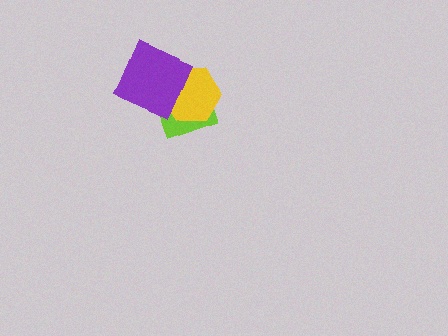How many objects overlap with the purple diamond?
2 objects overlap with the purple diamond.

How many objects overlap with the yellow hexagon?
2 objects overlap with the yellow hexagon.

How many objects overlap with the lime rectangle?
2 objects overlap with the lime rectangle.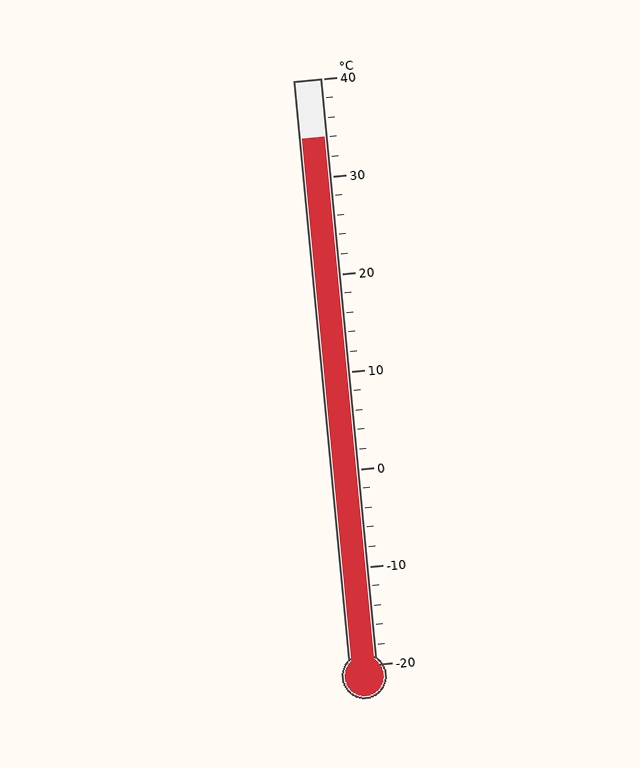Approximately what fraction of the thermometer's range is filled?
The thermometer is filled to approximately 90% of its range.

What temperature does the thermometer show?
The thermometer shows approximately 34°C.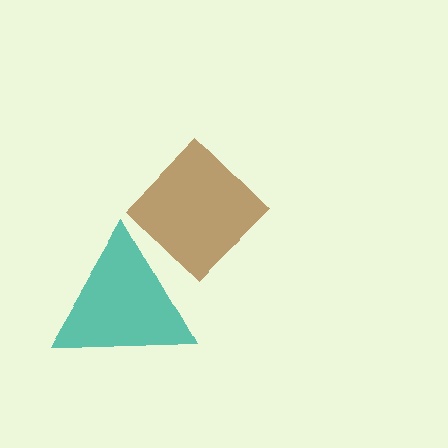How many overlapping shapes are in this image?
There are 2 overlapping shapes in the image.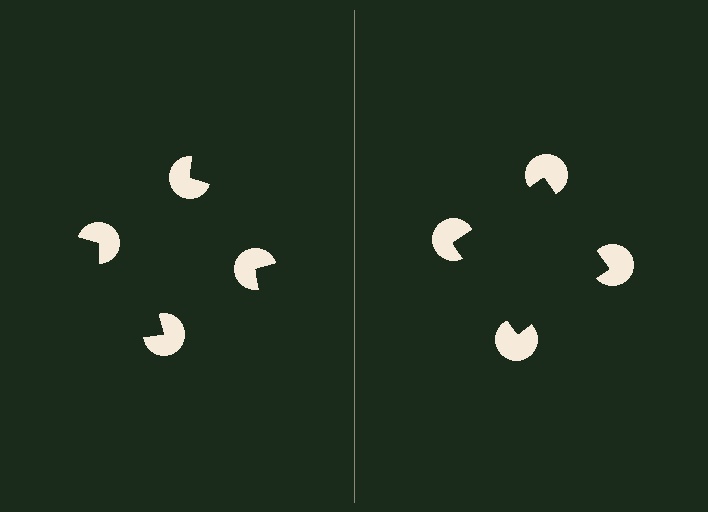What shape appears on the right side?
An illusory square.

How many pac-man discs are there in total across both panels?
8 — 4 on each side.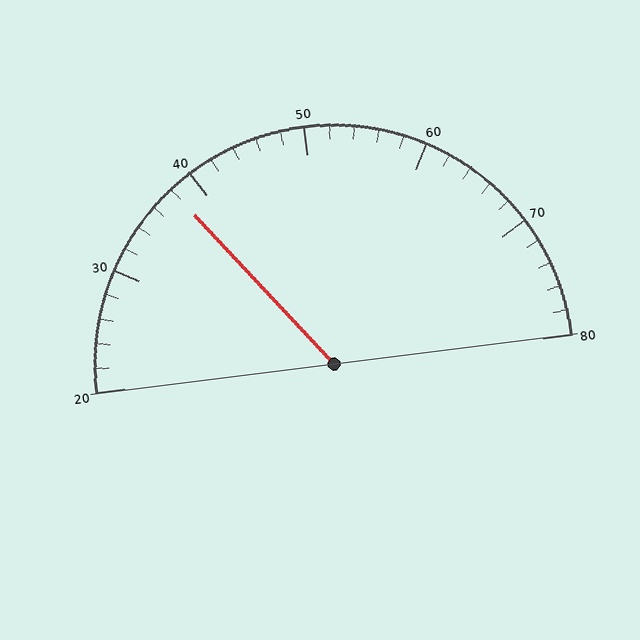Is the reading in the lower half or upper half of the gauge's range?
The reading is in the lower half of the range (20 to 80).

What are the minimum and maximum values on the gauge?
The gauge ranges from 20 to 80.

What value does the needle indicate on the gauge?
The needle indicates approximately 38.